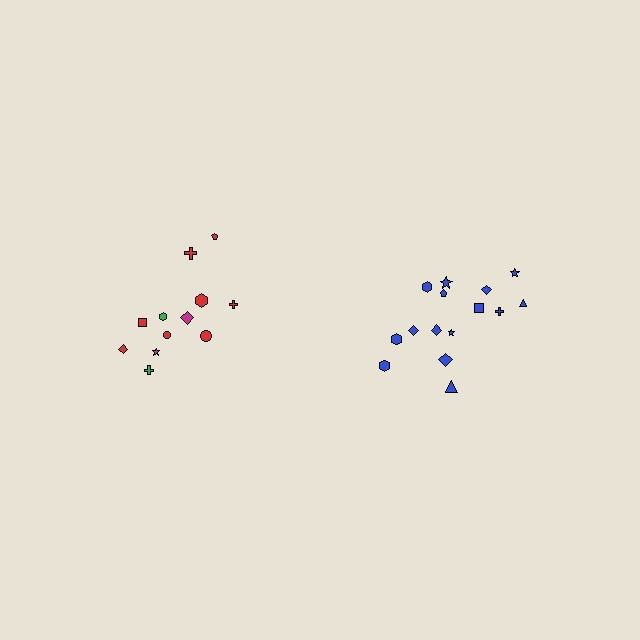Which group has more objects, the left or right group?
The right group.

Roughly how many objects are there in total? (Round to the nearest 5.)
Roughly 25 objects in total.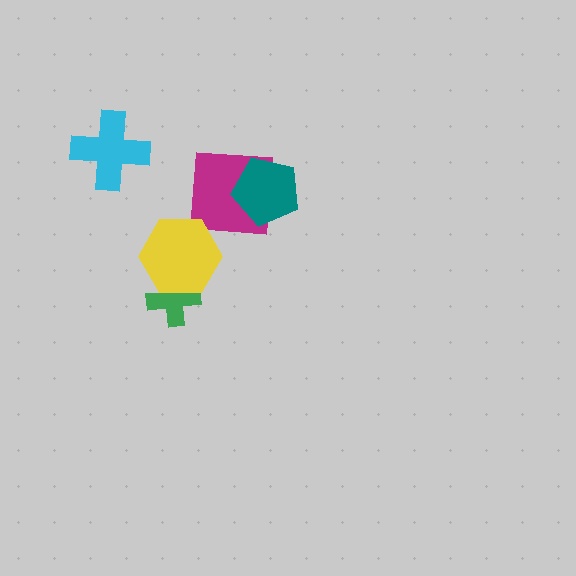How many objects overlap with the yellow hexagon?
1 object overlaps with the yellow hexagon.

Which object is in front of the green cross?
The yellow hexagon is in front of the green cross.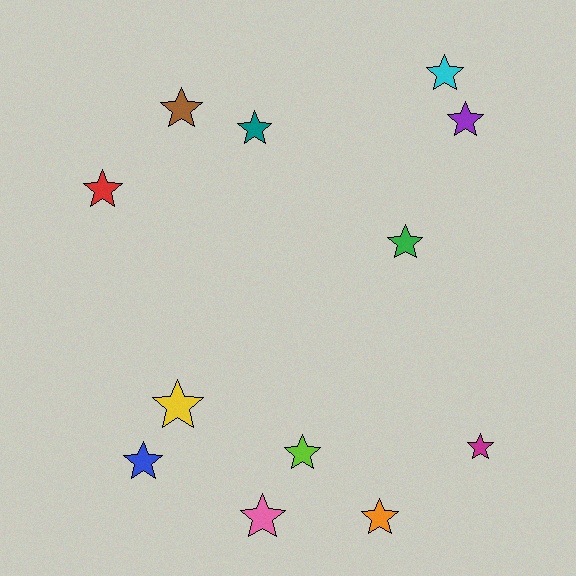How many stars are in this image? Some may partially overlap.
There are 12 stars.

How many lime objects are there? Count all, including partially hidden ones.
There is 1 lime object.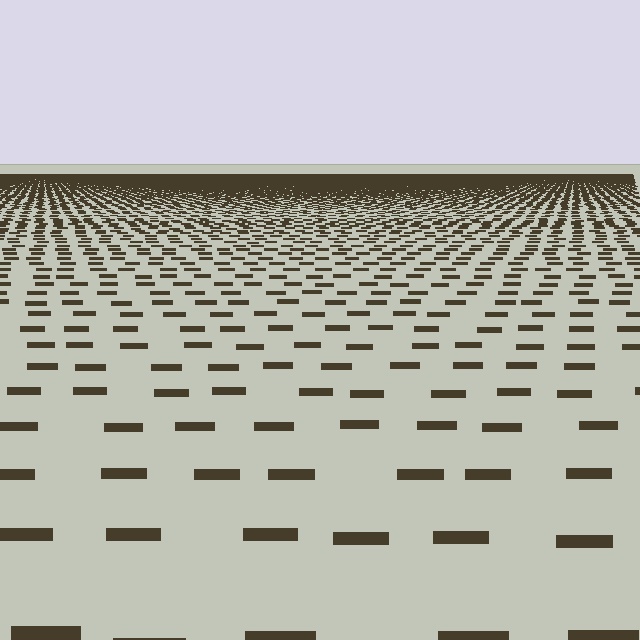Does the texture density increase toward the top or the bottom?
Density increases toward the top.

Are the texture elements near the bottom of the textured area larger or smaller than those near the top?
Larger. Near the bottom, elements are closer to the viewer and appear at a bigger on-screen size.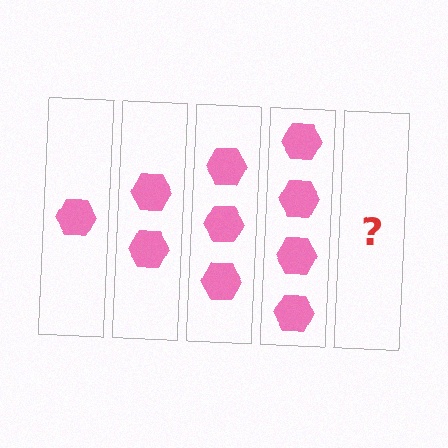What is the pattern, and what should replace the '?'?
The pattern is that each step adds one more hexagon. The '?' should be 5 hexagons.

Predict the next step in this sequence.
The next step is 5 hexagons.